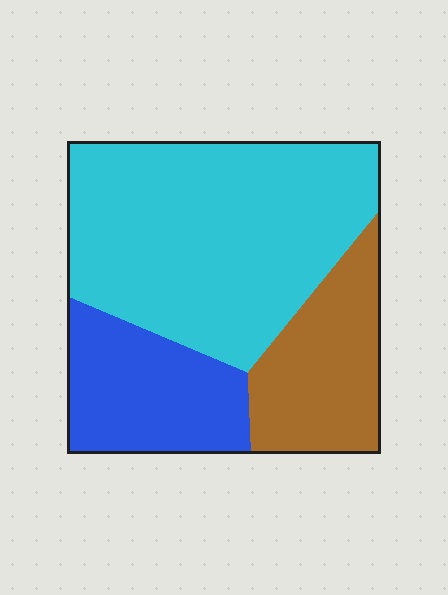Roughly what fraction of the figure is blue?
Blue takes up about one fifth (1/5) of the figure.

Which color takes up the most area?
Cyan, at roughly 55%.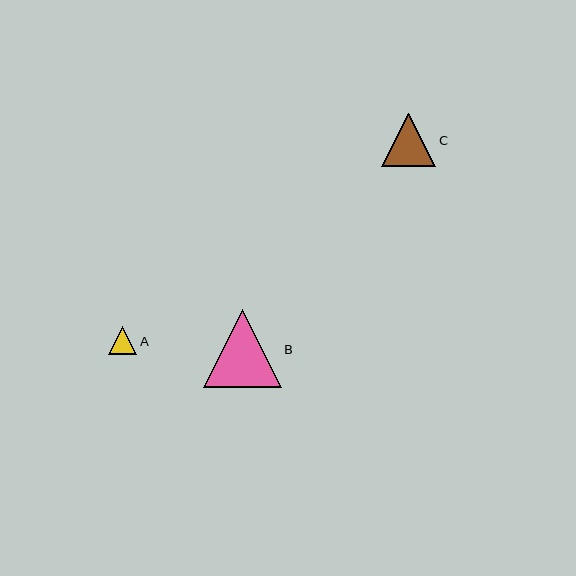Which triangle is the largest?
Triangle B is the largest with a size of approximately 78 pixels.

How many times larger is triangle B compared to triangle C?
Triangle B is approximately 1.4 times the size of triangle C.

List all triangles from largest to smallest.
From largest to smallest: B, C, A.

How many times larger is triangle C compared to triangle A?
Triangle C is approximately 1.9 times the size of triangle A.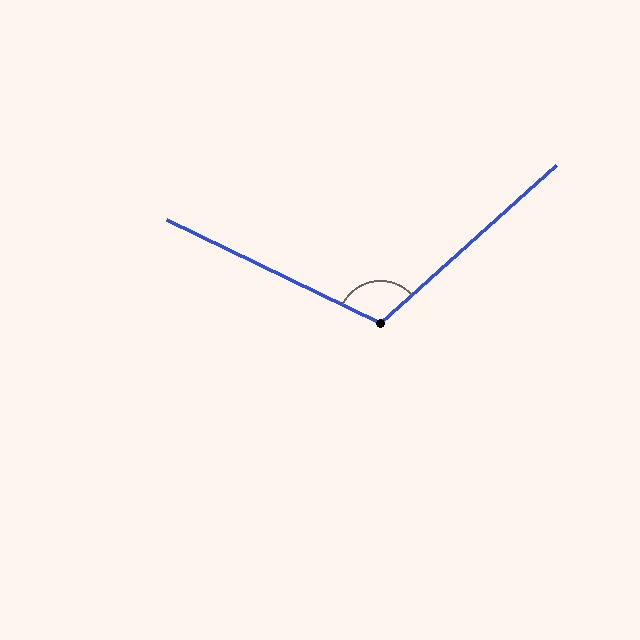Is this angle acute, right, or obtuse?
It is obtuse.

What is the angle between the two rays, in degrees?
Approximately 112 degrees.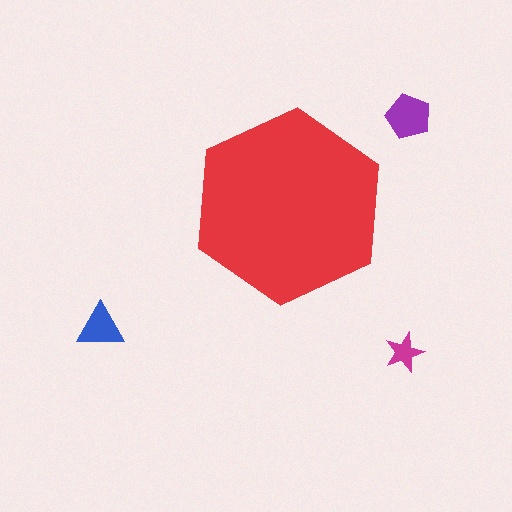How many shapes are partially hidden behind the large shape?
0 shapes are partially hidden.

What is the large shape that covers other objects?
A red hexagon.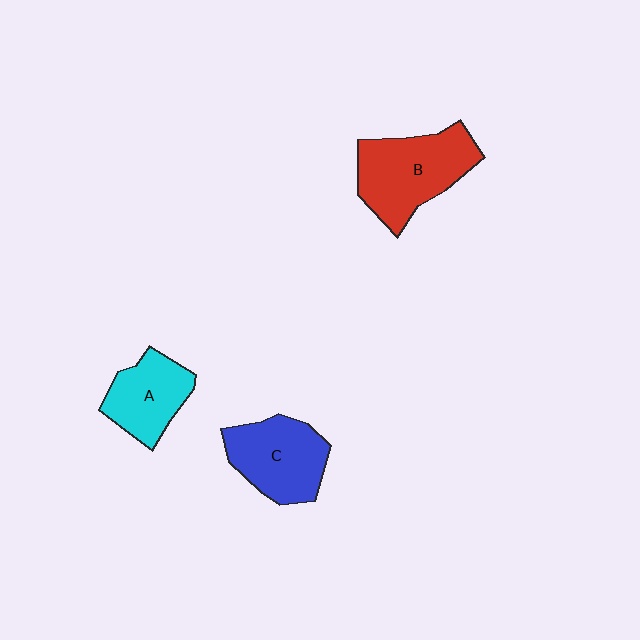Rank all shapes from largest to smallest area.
From largest to smallest: B (red), C (blue), A (cyan).